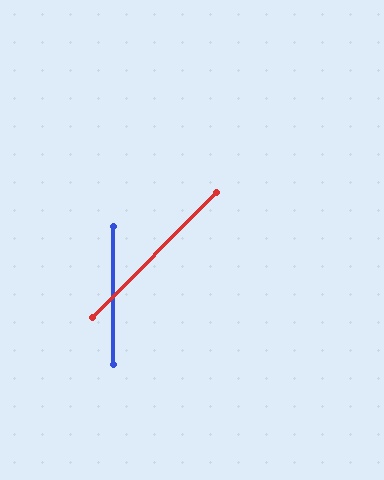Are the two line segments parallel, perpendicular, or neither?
Neither parallel nor perpendicular — they differ by about 45°.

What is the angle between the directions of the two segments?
Approximately 45 degrees.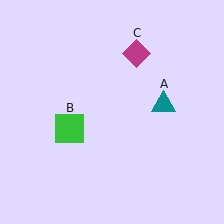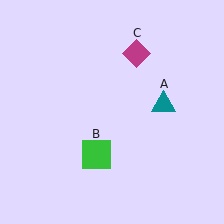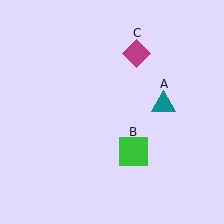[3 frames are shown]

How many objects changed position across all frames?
1 object changed position: green square (object B).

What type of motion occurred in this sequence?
The green square (object B) rotated counterclockwise around the center of the scene.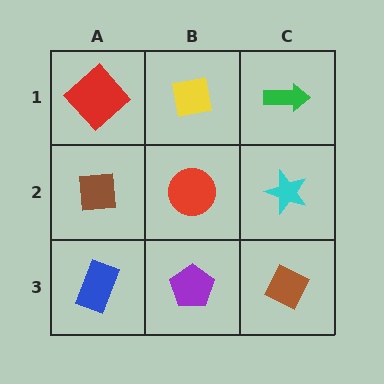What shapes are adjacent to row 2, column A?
A red diamond (row 1, column A), a blue rectangle (row 3, column A), a red circle (row 2, column B).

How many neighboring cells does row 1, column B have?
3.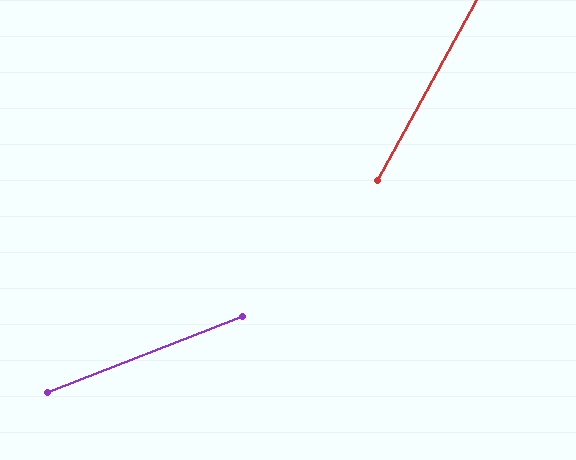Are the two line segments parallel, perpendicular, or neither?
Neither parallel nor perpendicular — they differ by about 40°.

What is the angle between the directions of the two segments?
Approximately 40 degrees.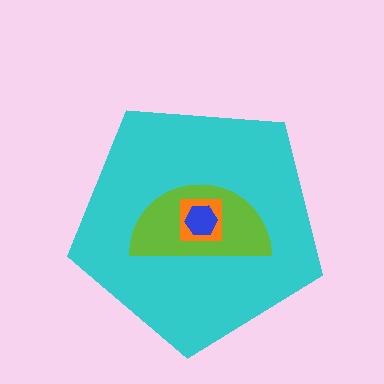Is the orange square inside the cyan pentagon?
Yes.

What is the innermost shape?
The blue hexagon.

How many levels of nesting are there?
4.